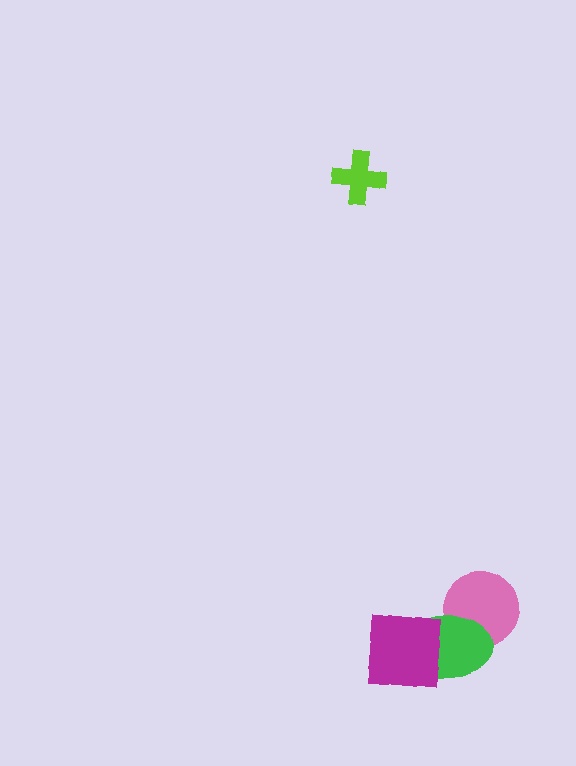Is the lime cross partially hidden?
No, no other shape covers it.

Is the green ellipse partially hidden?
Yes, it is partially covered by another shape.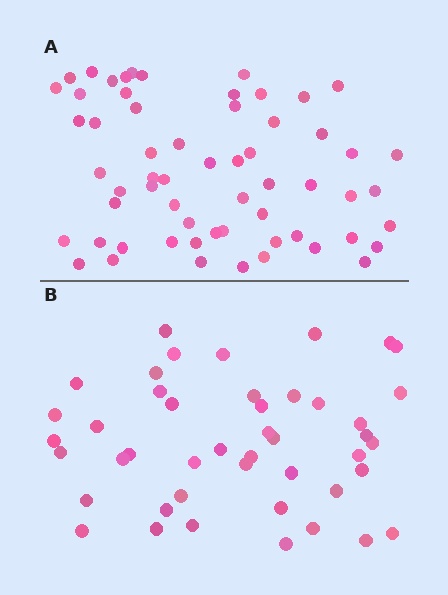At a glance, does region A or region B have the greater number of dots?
Region A (the top region) has more dots.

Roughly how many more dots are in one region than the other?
Region A has approximately 15 more dots than region B.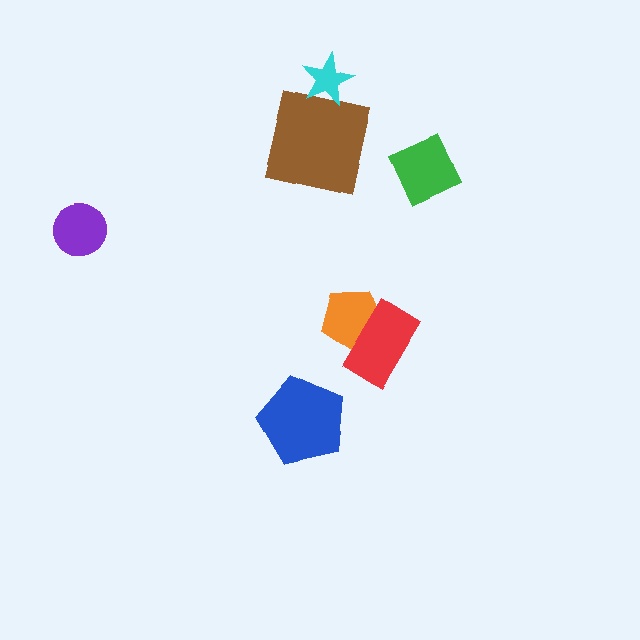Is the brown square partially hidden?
Yes, it is partially covered by another shape.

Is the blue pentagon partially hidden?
No, no other shape covers it.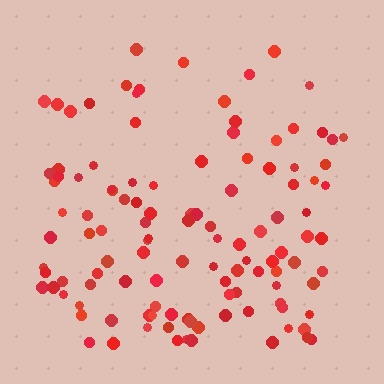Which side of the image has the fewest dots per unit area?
The top.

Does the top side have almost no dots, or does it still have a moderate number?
Still a moderate number, just noticeably fewer than the bottom.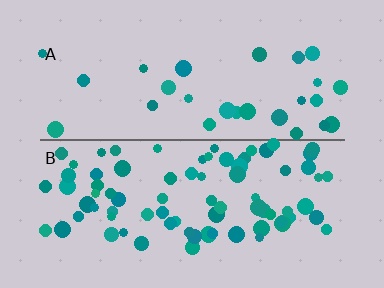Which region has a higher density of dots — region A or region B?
B (the bottom).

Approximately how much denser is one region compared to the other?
Approximately 2.8× — region B over region A.